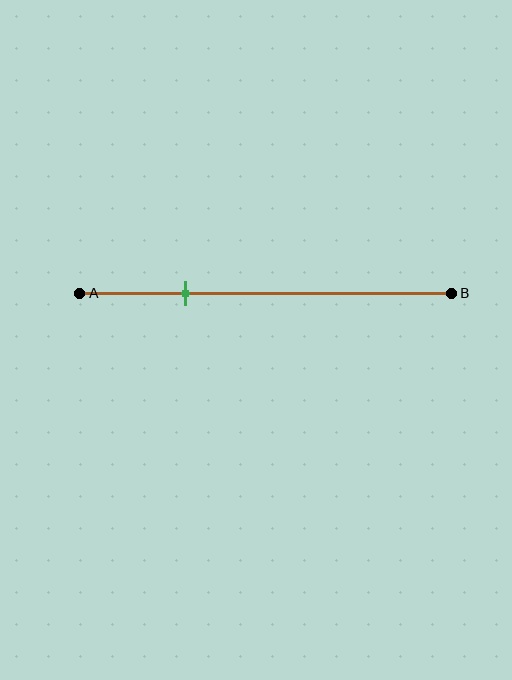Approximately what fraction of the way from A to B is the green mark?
The green mark is approximately 30% of the way from A to B.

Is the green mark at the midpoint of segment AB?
No, the mark is at about 30% from A, not at the 50% midpoint.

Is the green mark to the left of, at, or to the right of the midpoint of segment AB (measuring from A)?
The green mark is to the left of the midpoint of segment AB.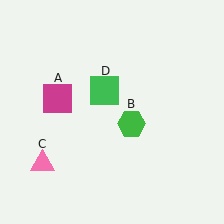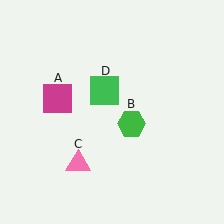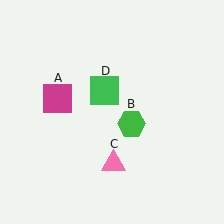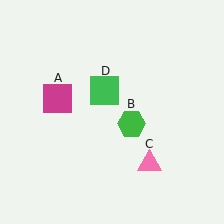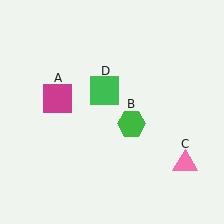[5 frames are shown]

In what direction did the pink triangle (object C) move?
The pink triangle (object C) moved right.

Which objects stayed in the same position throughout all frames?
Magenta square (object A) and green hexagon (object B) and green square (object D) remained stationary.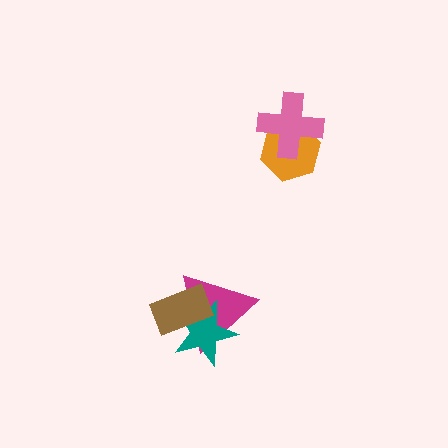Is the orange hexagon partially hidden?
Yes, it is partially covered by another shape.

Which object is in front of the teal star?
The brown rectangle is in front of the teal star.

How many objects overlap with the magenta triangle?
2 objects overlap with the magenta triangle.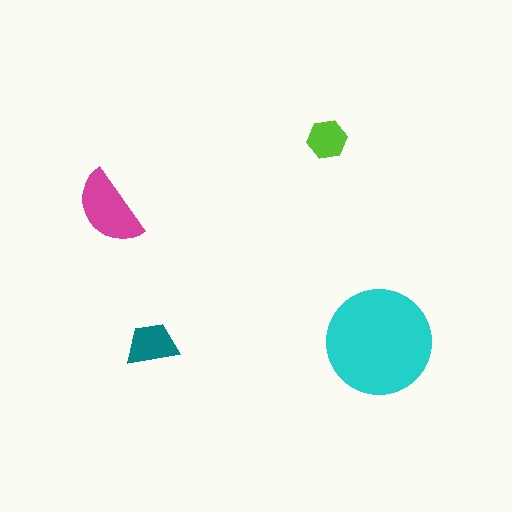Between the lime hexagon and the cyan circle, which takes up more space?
The cyan circle.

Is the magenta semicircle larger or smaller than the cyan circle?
Smaller.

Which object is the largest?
The cyan circle.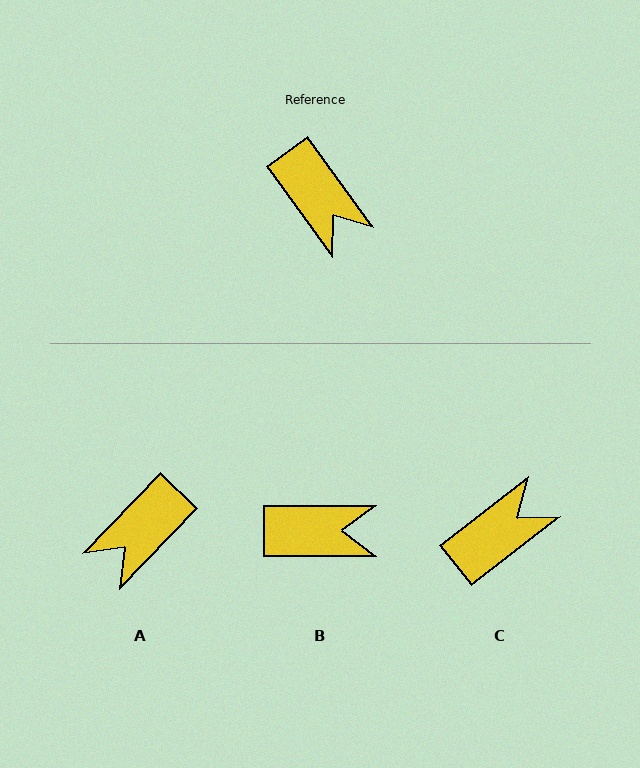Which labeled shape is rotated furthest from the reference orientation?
C, about 92 degrees away.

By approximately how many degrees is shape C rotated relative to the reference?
Approximately 92 degrees counter-clockwise.